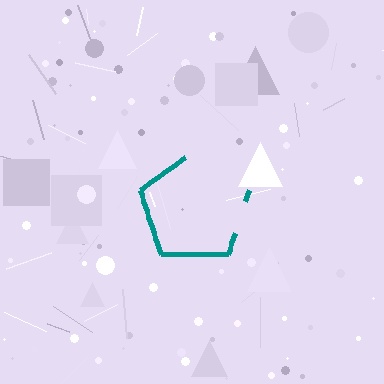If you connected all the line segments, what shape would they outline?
They would outline a pentagon.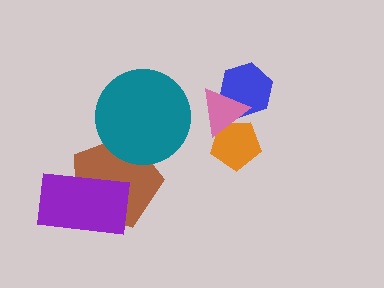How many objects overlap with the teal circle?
1 object overlaps with the teal circle.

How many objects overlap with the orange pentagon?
1 object overlaps with the orange pentagon.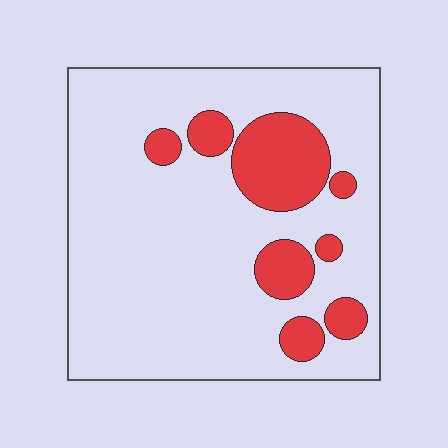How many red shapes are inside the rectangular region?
8.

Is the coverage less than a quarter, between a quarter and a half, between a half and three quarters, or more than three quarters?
Less than a quarter.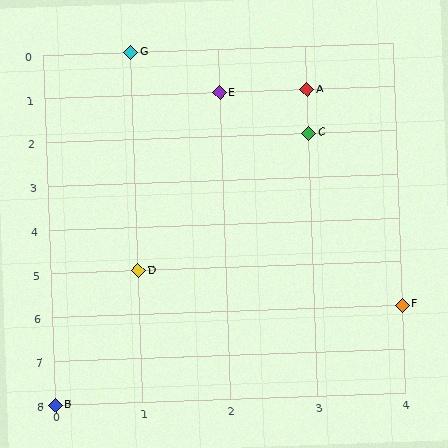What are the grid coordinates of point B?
Point B is at grid coordinates (0, 8).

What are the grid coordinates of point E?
Point E is at grid coordinates (2, 1).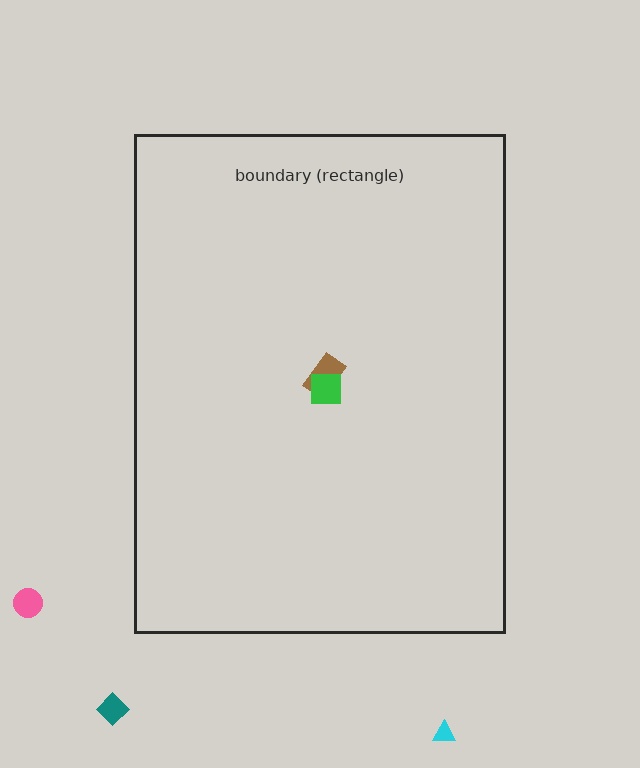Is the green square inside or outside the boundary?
Inside.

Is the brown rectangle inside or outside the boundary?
Inside.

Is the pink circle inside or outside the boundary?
Outside.